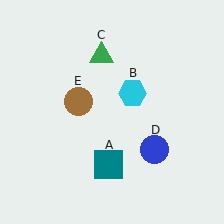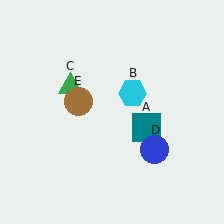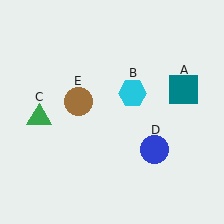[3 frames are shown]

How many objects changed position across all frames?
2 objects changed position: teal square (object A), green triangle (object C).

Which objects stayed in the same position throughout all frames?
Cyan hexagon (object B) and blue circle (object D) and brown circle (object E) remained stationary.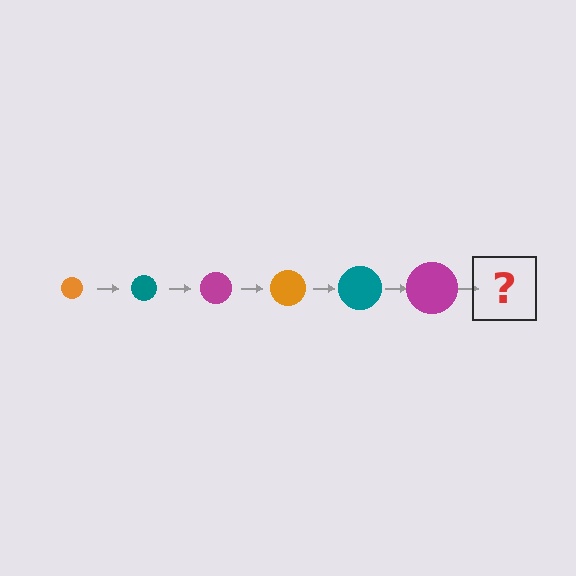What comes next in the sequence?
The next element should be an orange circle, larger than the previous one.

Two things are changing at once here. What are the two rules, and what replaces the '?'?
The two rules are that the circle grows larger each step and the color cycles through orange, teal, and magenta. The '?' should be an orange circle, larger than the previous one.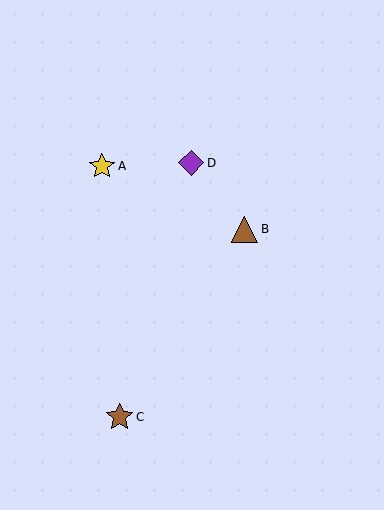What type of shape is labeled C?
Shape C is a brown star.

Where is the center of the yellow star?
The center of the yellow star is at (102, 166).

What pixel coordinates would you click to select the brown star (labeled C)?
Click at (120, 417) to select the brown star C.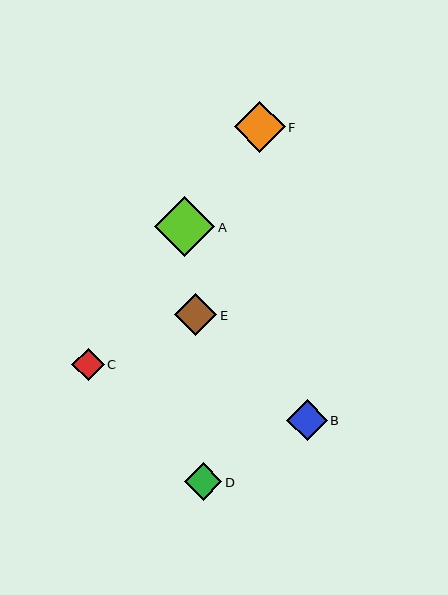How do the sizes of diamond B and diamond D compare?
Diamond B and diamond D are approximately the same size.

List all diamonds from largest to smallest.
From largest to smallest: A, F, E, B, D, C.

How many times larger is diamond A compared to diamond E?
Diamond A is approximately 1.4 times the size of diamond E.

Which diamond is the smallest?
Diamond C is the smallest with a size of approximately 33 pixels.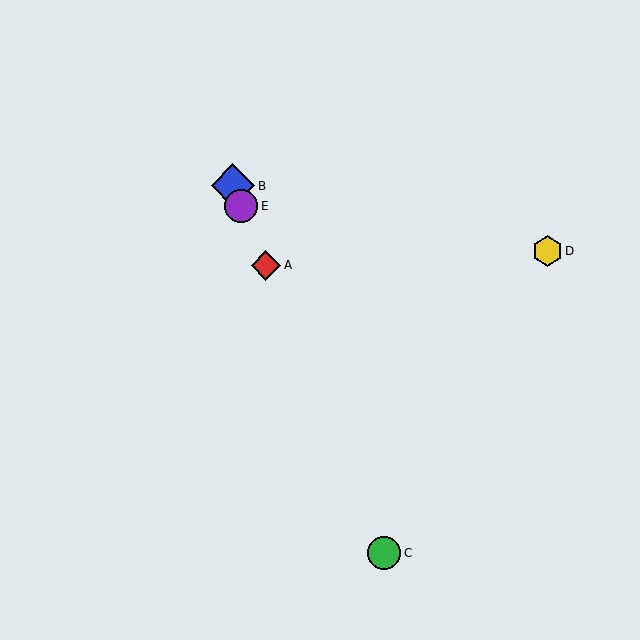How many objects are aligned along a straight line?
4 objects (A, B, C, E) are aligned along a straight line.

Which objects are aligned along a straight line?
Objects A, B, C, E are aligned along a straight line.